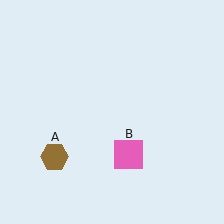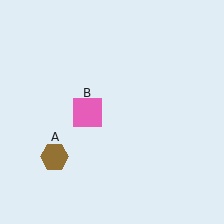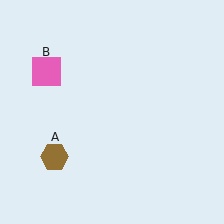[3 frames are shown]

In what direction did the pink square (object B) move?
The pink square (object B) moved up and to the left.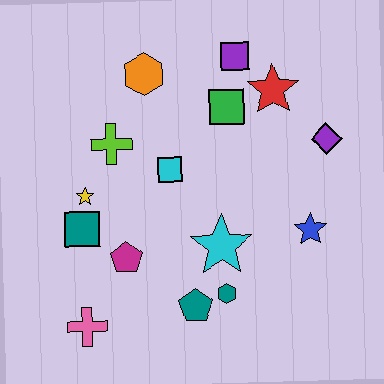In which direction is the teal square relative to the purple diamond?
The teal square is to the left of the purple diamond.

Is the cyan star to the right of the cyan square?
Yes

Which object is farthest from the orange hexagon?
The pink cross is farthest from the orange hexagon.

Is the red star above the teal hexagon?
Yes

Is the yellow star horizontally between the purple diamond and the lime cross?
No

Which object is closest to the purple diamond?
The red star is closest to the purple diamond.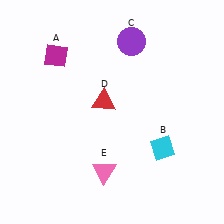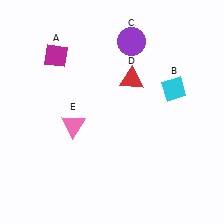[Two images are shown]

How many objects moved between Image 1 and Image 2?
3 objects moved between the two images.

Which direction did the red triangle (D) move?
The red triangle (D) moved right.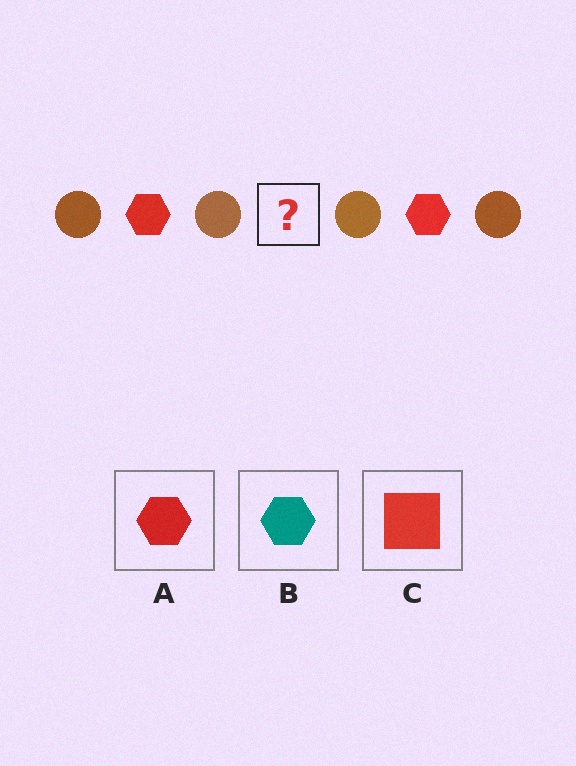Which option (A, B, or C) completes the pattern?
A.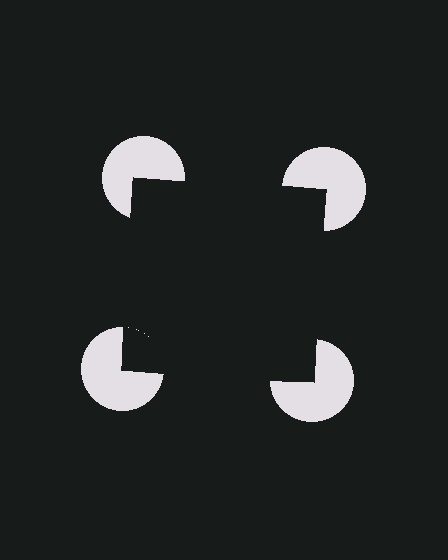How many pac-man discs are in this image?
There are 4 — one at each vertex of the illusory square.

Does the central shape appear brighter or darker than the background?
It typically appears slightly darker than the background, even though no actual brightness change is drawn.